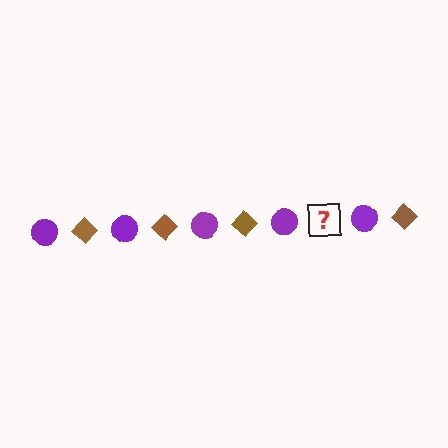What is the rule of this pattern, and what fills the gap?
The rule is that the pattern alternates between purple circle and brown diamond. The gap should be filled with a brown diamond.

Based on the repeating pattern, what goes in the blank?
The blank should be a brown diamond.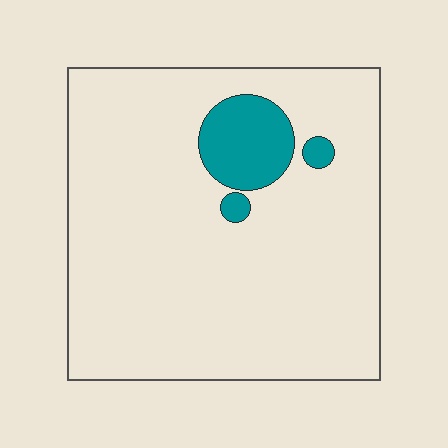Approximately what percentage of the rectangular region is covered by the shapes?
Approximately 10%.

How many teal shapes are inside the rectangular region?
3.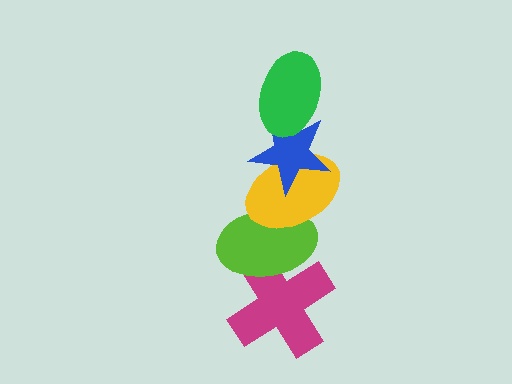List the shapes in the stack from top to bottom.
From top to bottom: the green ellipse, the blue star, the yellow ellipse, the lime ellipse, the magenta cross.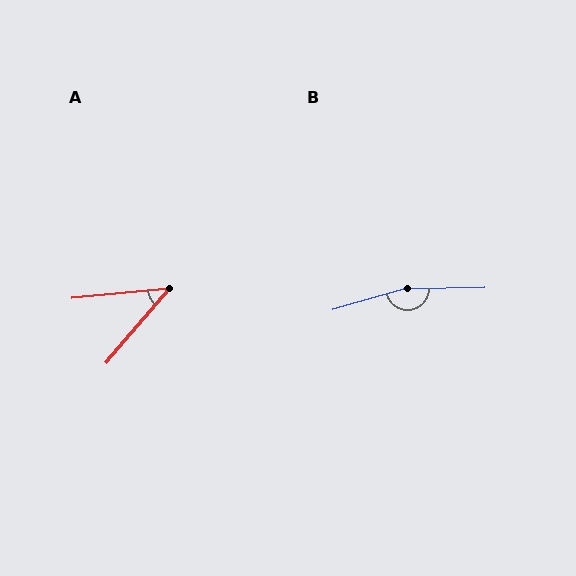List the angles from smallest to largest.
A (44°), B (165°).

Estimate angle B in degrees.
Approximately 165 degrees.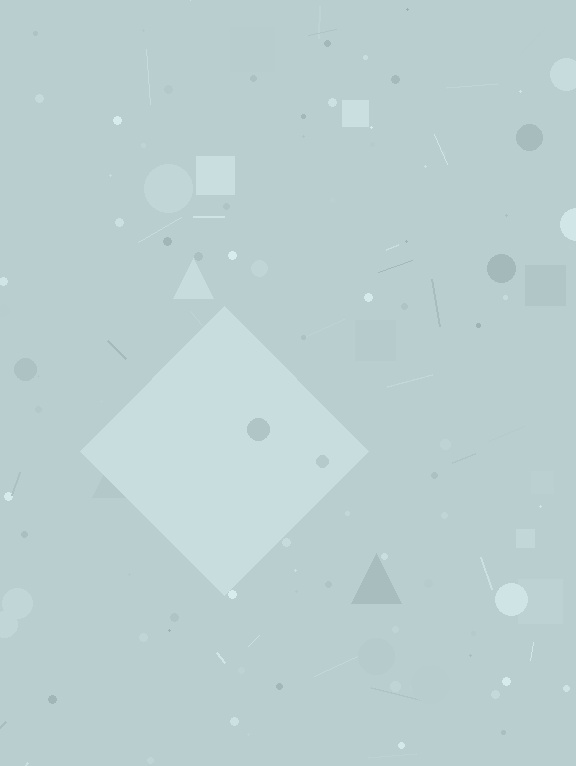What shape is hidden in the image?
A diamond is hidden in the image.